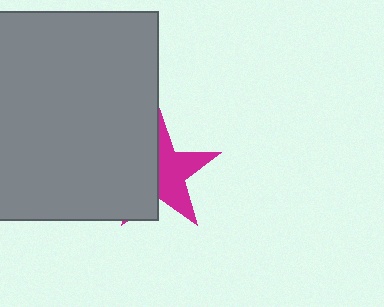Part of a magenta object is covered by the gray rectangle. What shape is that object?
It is a star.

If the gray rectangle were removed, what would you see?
You would see the complete magenta star.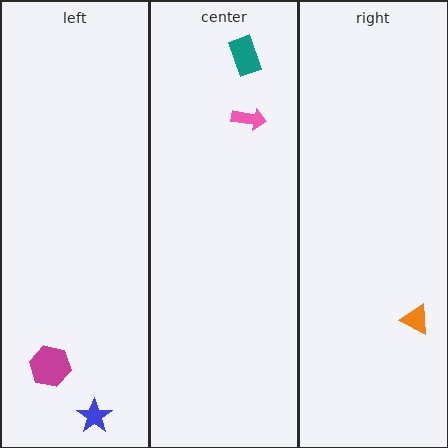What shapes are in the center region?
The pink arrow, the teal rectangle.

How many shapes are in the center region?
2.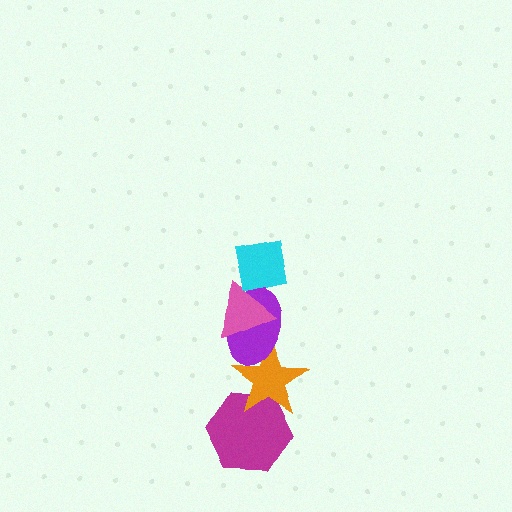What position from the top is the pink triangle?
The pink triangle is 2nd from the top.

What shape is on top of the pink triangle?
The cyan square is on top of the pink triangle.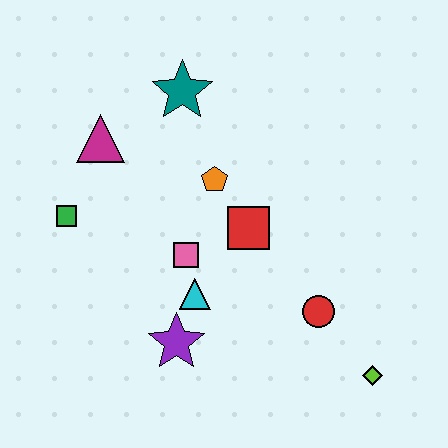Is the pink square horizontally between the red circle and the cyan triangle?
No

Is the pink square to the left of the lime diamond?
Yes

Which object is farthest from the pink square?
The lime diamond is farthest from the pink square.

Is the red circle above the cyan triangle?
No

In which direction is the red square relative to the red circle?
The red square is above the red circle.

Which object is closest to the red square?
The orange pentagon is closest to the red square.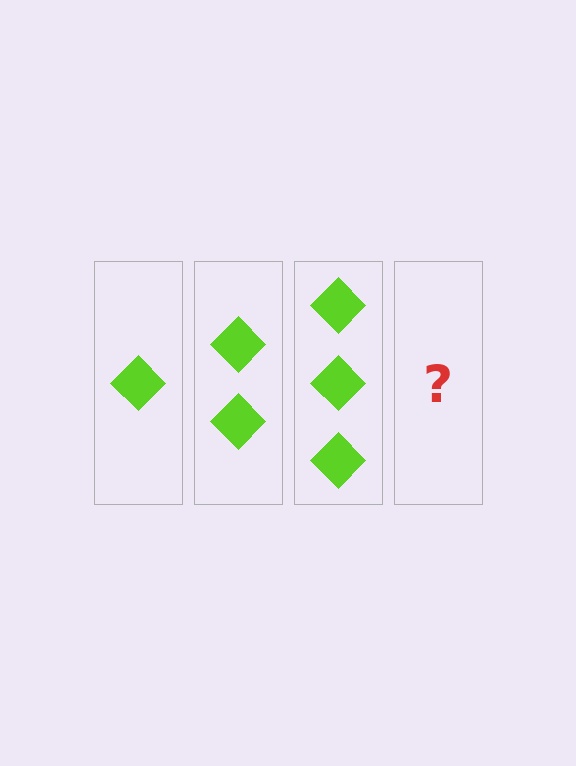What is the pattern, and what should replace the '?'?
The pattern is that each step adds one more diamond. The '?' should be 4 diamonds.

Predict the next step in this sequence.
The next step is 4 diamonds.